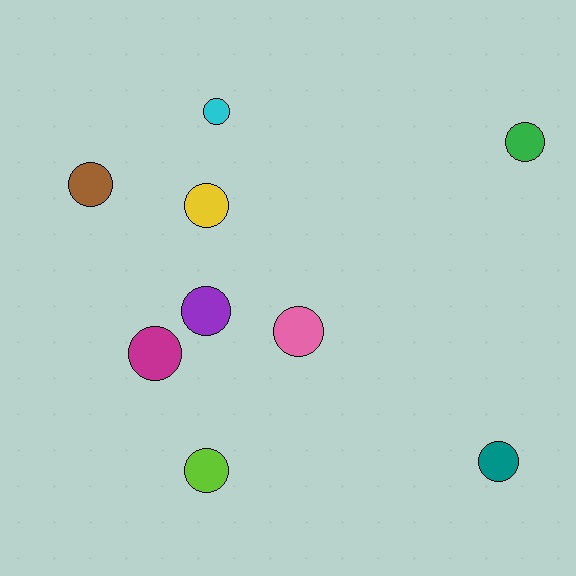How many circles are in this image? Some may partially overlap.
There are 9 circles.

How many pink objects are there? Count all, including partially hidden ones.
There is 1 pink object.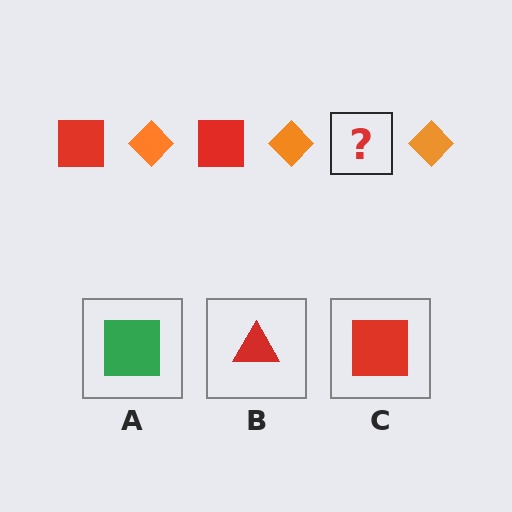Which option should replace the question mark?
Option C.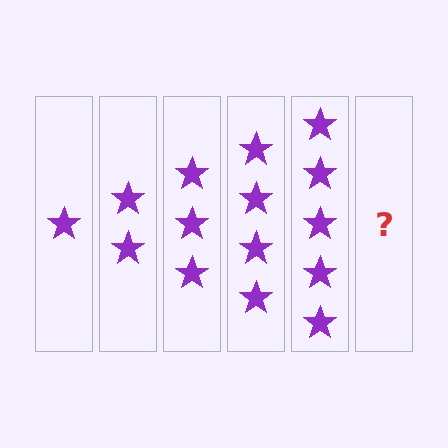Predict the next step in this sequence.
The next step is 6 stars.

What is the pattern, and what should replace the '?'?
The pattern is that each step adds one more star. The '?' should be 6 stars.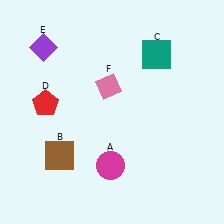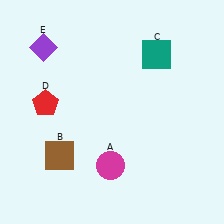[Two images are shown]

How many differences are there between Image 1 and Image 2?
There is 1 difference between the two images.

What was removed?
The pink diamond (F) was removed in Image 2.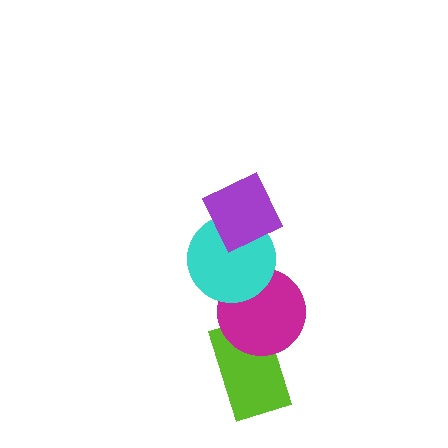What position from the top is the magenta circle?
The magenta circle is 3rd from the top.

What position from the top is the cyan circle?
The cyan circle is 2nd from the top.